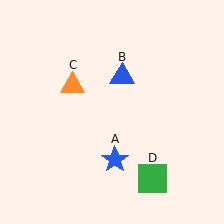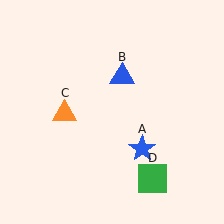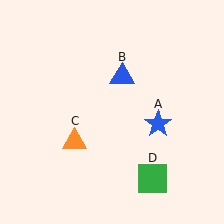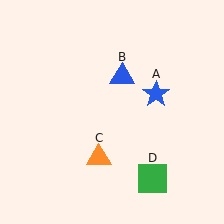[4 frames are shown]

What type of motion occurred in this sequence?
The blue star (object A), orange triangle (object C) rotated counterclockwise around the center of the scene.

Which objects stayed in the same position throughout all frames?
Blue triangle (object B) and green square (object D) remained stationary.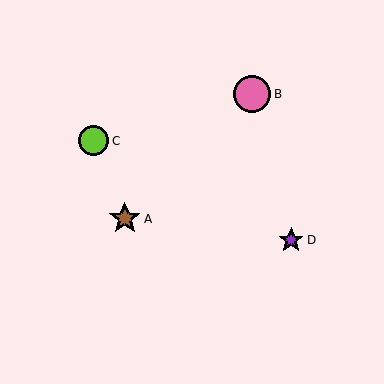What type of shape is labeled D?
Shape D is a purple star.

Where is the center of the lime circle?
The center of the lime circle is at (94, 141).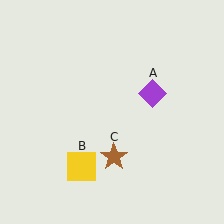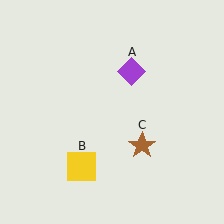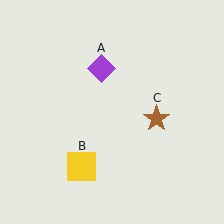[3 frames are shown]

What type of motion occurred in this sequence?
The purple diamond (object A), brown star (object C) rotated counterclockwise around the center of the scene.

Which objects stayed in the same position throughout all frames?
Yellow square (object B) remained stationary.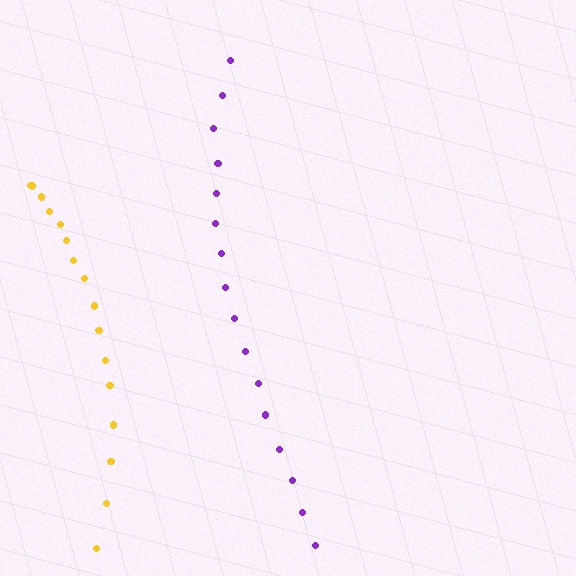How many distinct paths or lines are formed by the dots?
There are 2 distinct paths.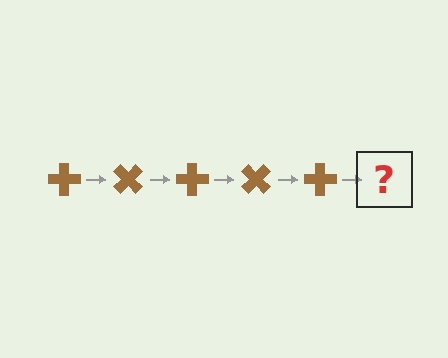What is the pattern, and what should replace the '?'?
The pattern is that the cross rotates 45 degrees each step. The '?' should be a brown cross rotated 225 degrees.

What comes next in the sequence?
The next element should be a brown cross rotated 225 degrees.